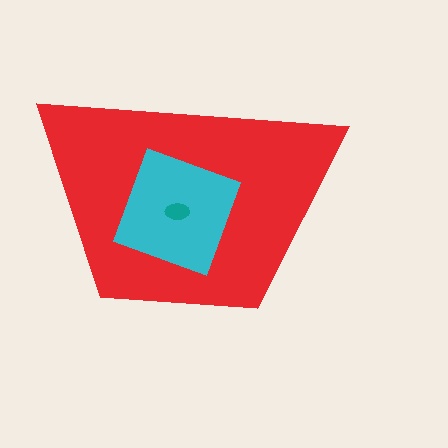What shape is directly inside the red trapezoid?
The cyan square.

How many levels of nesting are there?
3.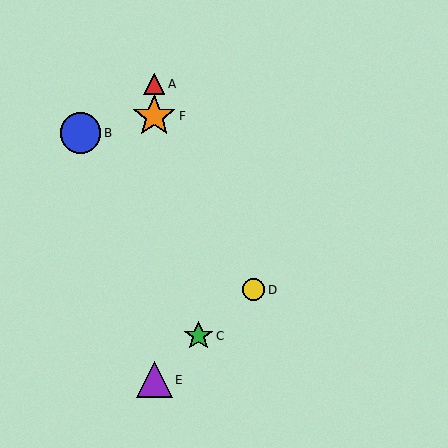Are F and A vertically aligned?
Yes, both are at x≈154.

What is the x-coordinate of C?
Object C is at x≈199.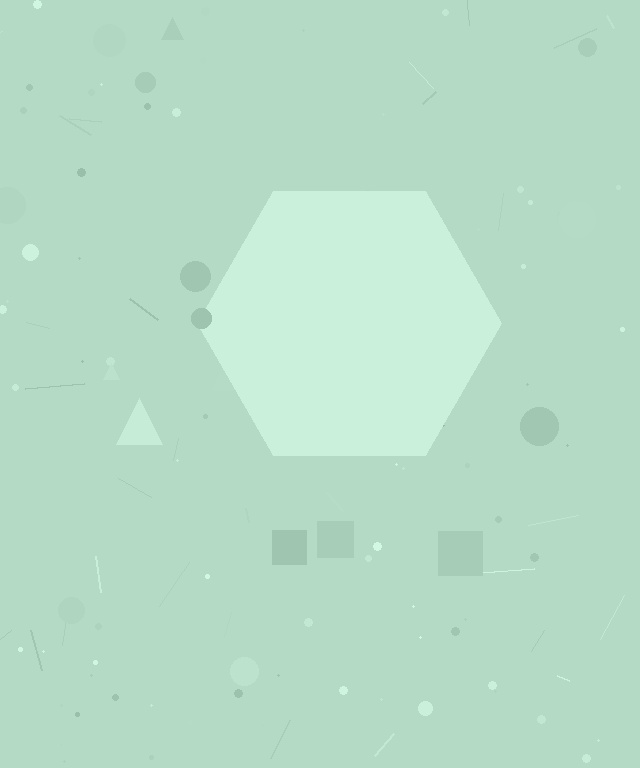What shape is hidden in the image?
A hexagon is hidden in the image.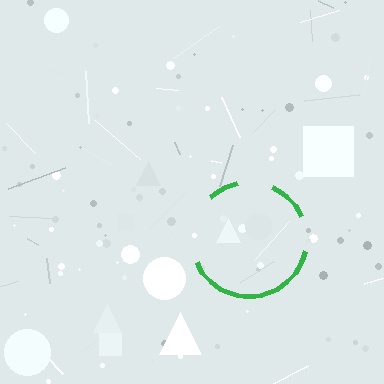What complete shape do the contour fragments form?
The contour fragments form a circle.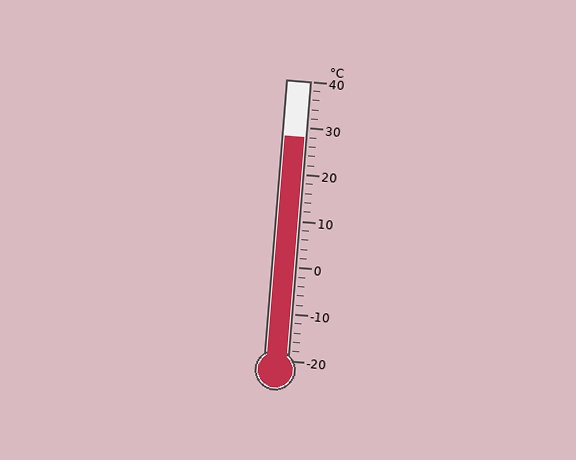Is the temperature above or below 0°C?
The temperature is above 0°C.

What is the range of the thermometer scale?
The thermometer scale ranges from -20°C to 40°C.